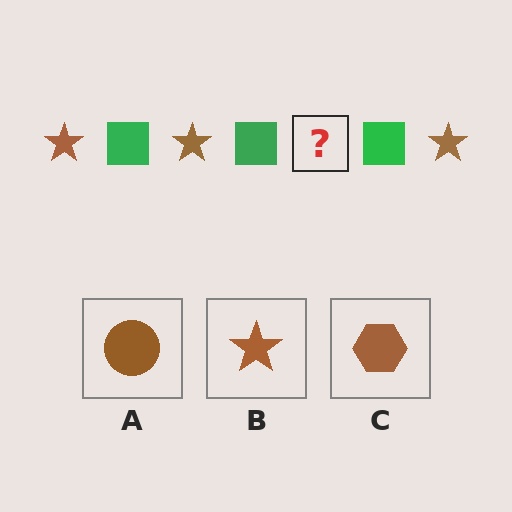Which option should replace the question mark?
Option B.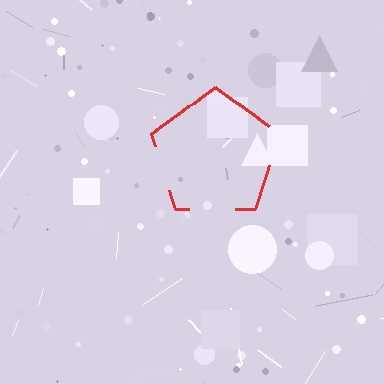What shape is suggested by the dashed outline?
The dashed outline suggests a pentagon.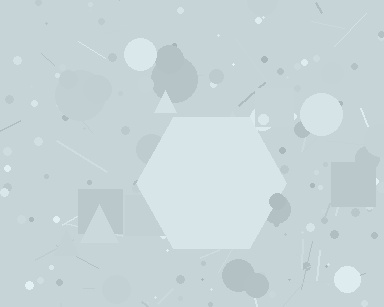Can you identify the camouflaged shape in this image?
The camouflaged shape is a hexagon.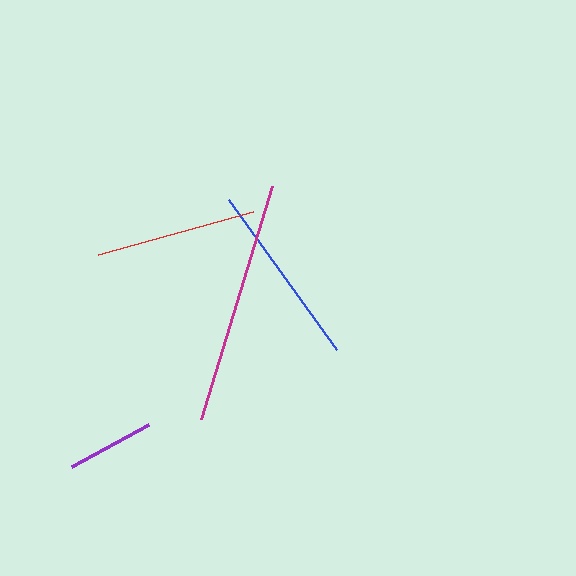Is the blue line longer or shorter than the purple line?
The blue line is longer than the purple line.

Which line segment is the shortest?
The purple line is the shortest at approximately 88 pixels.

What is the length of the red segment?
The red segment is approximately 161 pixels long.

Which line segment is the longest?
The magenta line is the longest at approximately 243 pixels.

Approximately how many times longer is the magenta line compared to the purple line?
The magenta line is approximately 2.8 times the length of the purple line.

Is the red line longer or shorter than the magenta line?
The magenta line is longer than the red line.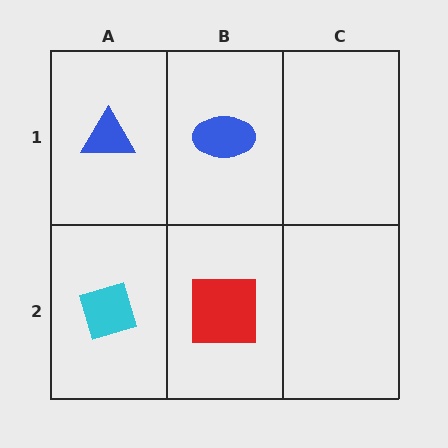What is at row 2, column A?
A cyan diamond.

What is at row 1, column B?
A blue ellipse.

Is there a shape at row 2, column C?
No, that cell is empty.